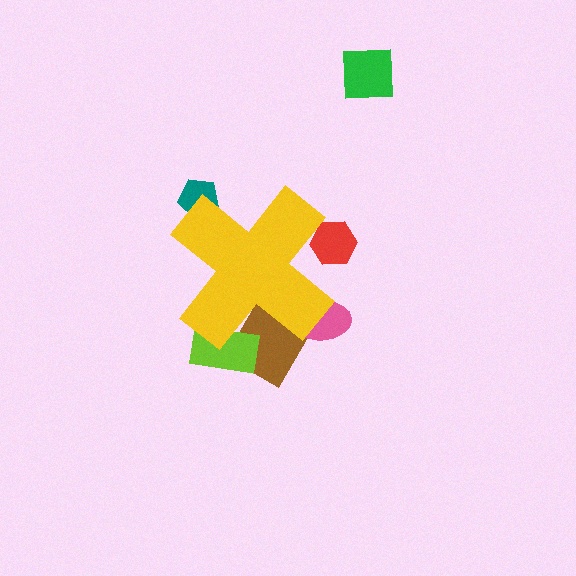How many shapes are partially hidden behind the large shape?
5 shapes are partially hidden.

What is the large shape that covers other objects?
A yellow cross.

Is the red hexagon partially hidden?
Yes, the red hexagon is partially hidden behind the yellow cross.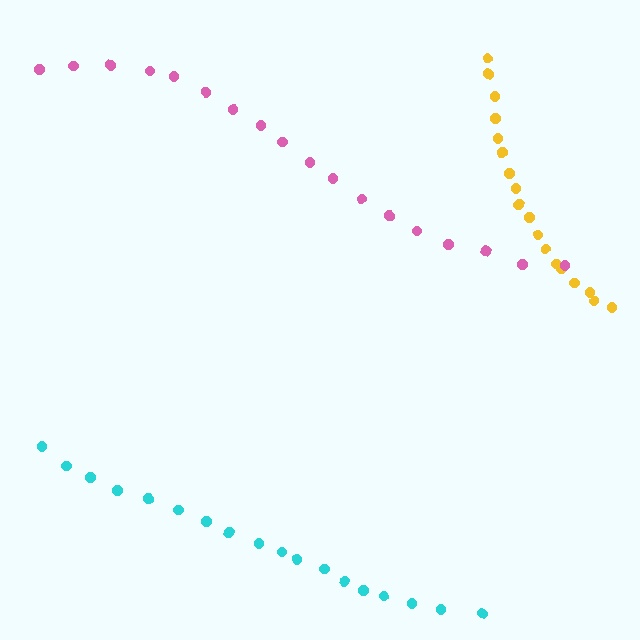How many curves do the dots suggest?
There are 3 distinct paths.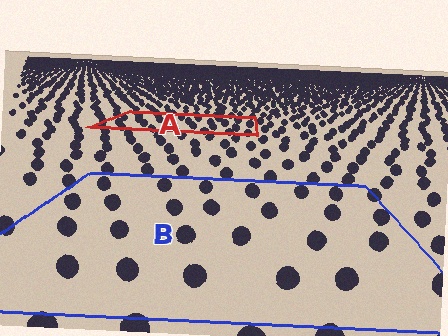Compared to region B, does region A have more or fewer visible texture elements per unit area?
Region A has more texture elements per unit area — they are packed more densely because it is farther away.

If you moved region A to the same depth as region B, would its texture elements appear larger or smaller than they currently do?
They would appear larger. At a closer depth, the same texture elements are projected at a bigger on-screen size.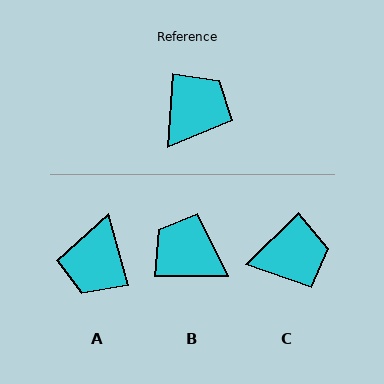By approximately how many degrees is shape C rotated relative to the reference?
Approximately 42 degrees clockwise.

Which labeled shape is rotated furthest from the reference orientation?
A, about 161 degrees away.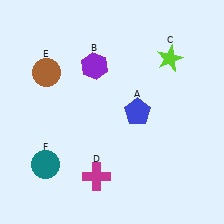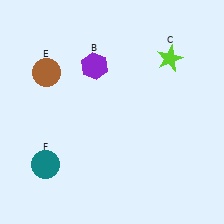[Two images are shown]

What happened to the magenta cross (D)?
The magenta cross (D) was removed in Image 2. It was in the bottom-left area of Image 1.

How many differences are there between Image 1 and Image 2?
There are 2 differences between the two images.